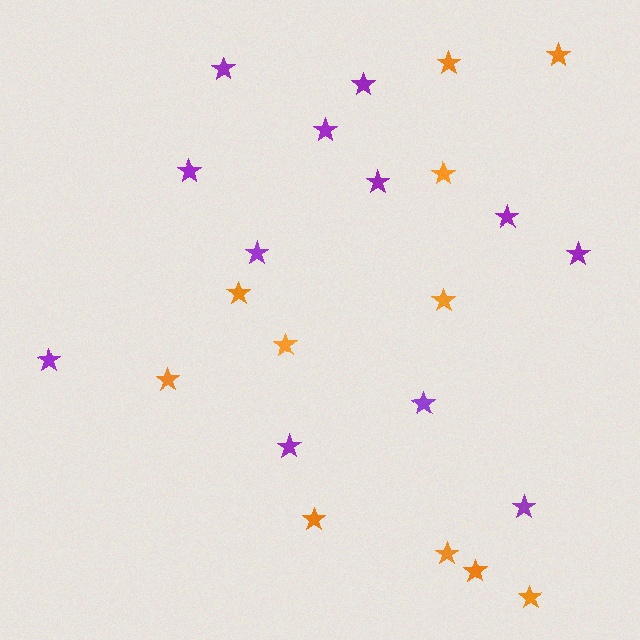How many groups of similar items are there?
There are 2 groups: one group of orange stars (11) and one group of purple stars (12).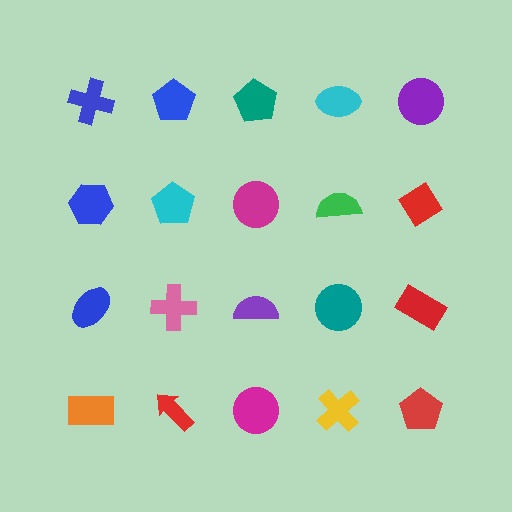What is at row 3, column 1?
A blue ellipse.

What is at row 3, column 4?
A teal circle.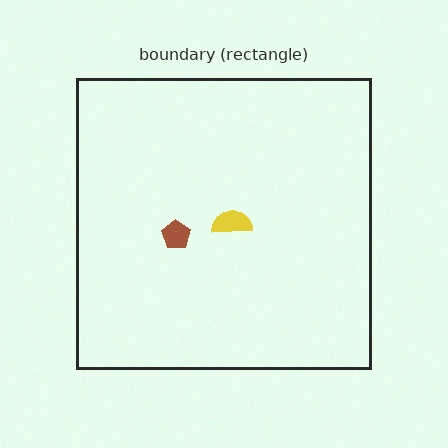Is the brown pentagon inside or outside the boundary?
Inside.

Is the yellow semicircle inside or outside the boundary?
Inside.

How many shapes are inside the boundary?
2 inside, 0 outside.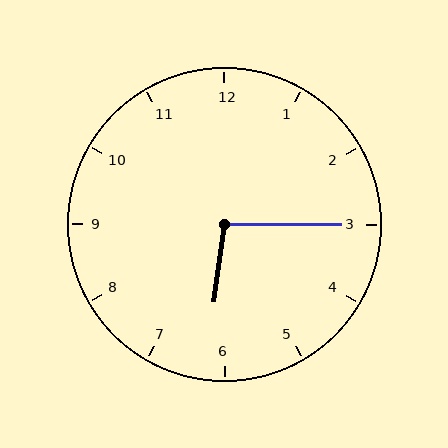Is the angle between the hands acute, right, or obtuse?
It is obtuse.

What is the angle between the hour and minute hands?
Approximately 98 degrees.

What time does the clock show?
6:15.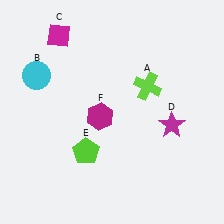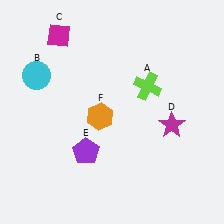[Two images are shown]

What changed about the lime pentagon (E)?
In Image 1, E is lime. In Image 2, it changed to purple.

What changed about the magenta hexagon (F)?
In Image 1, F is magenta. In Image 2, it changed to orange.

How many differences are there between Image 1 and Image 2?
There are 2 differences between the two images.